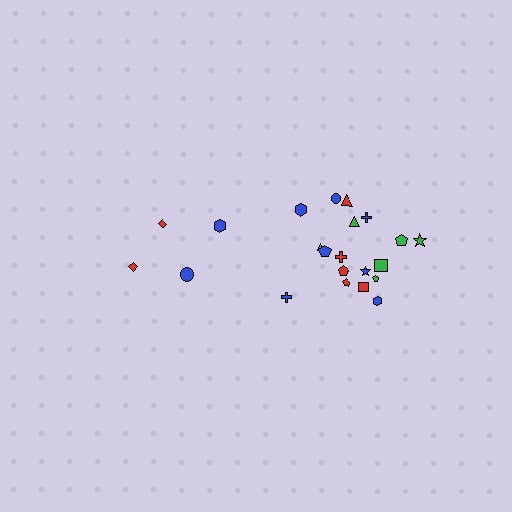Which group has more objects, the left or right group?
The right group.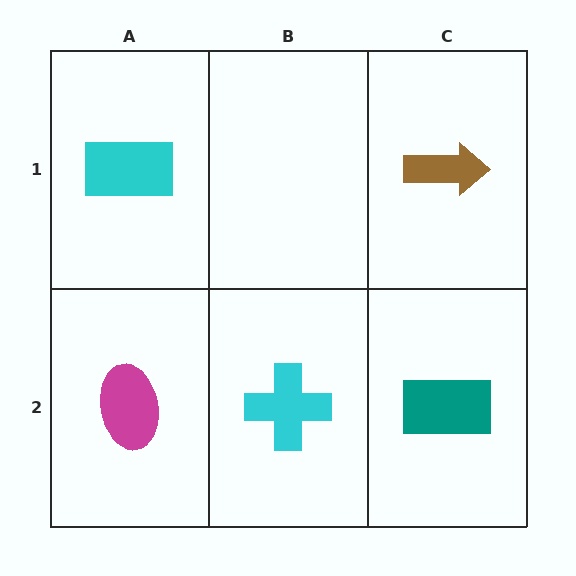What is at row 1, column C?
A brown arrow.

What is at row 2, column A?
A magenta ellipse.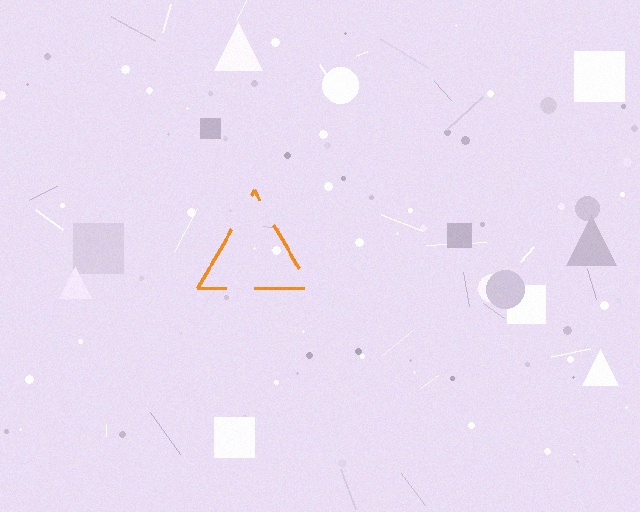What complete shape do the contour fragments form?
The contour fragments form a triangle.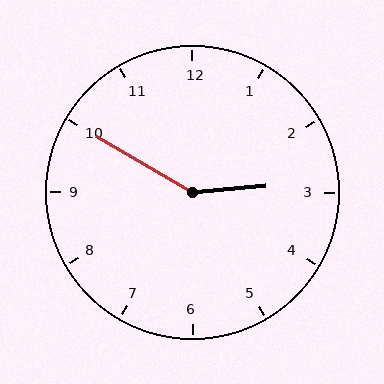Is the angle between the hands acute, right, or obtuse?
It is obtuse.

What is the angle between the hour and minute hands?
Approximately 145 degrees.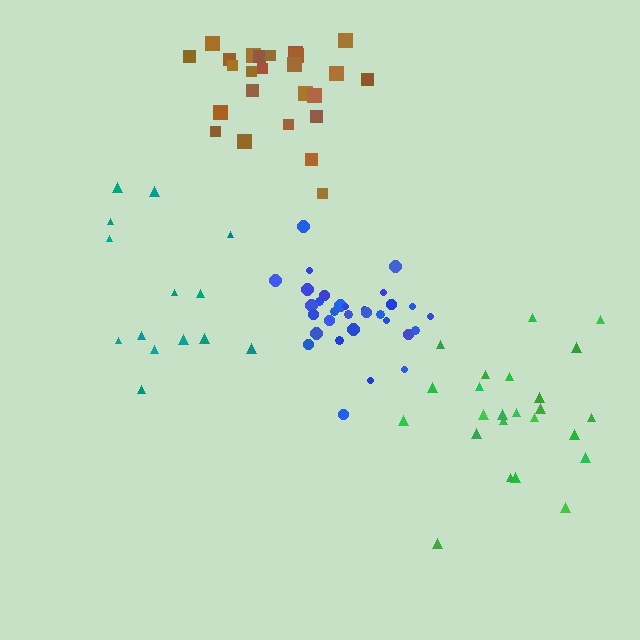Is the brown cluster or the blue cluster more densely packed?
Blue.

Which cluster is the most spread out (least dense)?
Teal.